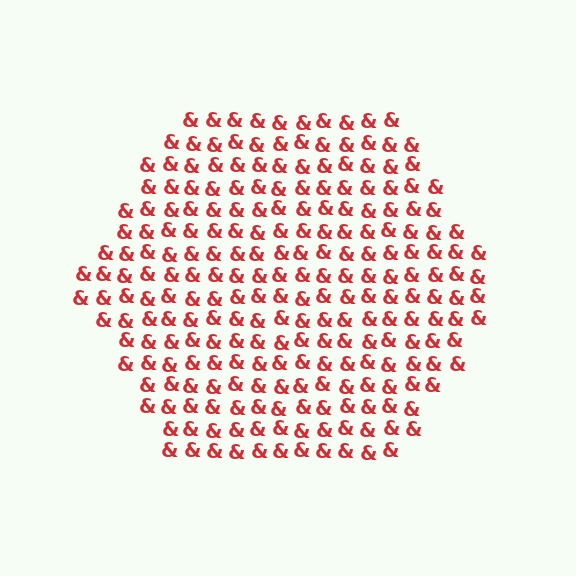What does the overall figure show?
The overall figure shows a hexagon.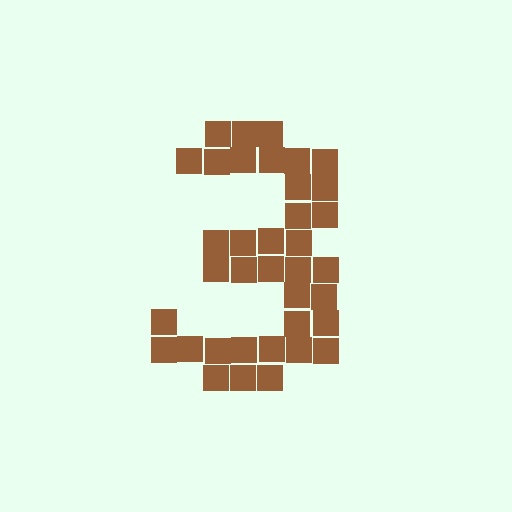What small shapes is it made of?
It is made of small squares.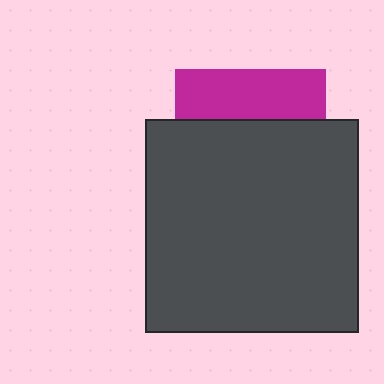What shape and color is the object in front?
The object in front is a dark gray square.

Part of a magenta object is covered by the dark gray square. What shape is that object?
It is a square.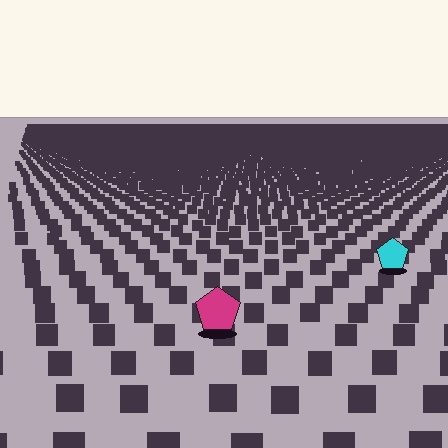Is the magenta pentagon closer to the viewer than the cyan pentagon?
Yes. The magenta pentagon is closer — you can tell from the texture gradient: the ground texture is coarser near it.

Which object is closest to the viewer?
The magenta pentagon is closest. The texture marks near it are larger and more spread out.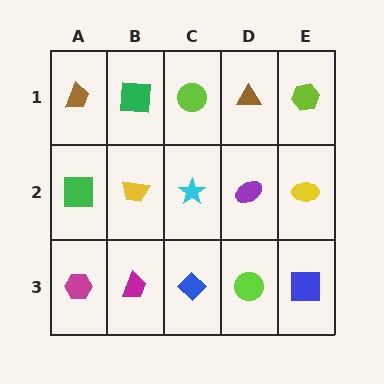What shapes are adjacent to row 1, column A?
A green square (row 2, column A), a green square (row 1, column B).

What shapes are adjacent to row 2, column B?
A green square (row 1, column B), a magenta trapezoid (row 3, column B), a green square (row 2, column A), a cyan star (row 2, column C).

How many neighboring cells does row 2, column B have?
4.